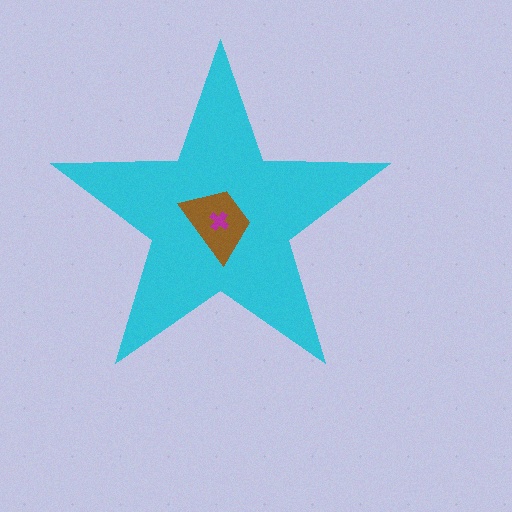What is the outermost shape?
The cyan star.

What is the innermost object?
The magenta cross.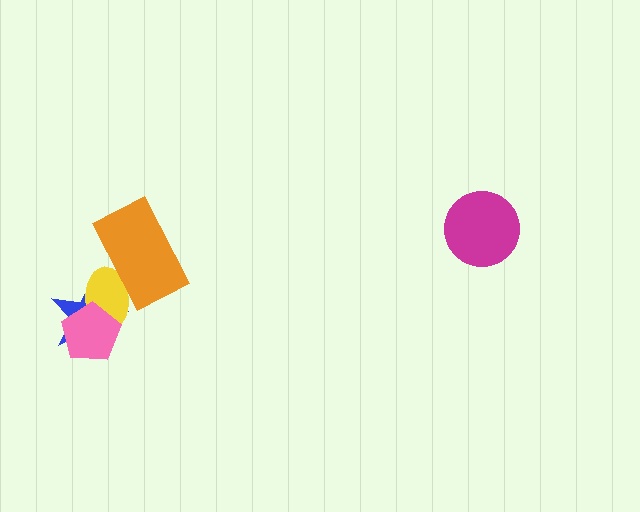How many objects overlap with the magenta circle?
0 objects overlap with the magenta circle.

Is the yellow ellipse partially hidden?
Yes, it is partially covered by another shape.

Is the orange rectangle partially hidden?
No, no other shape covers it.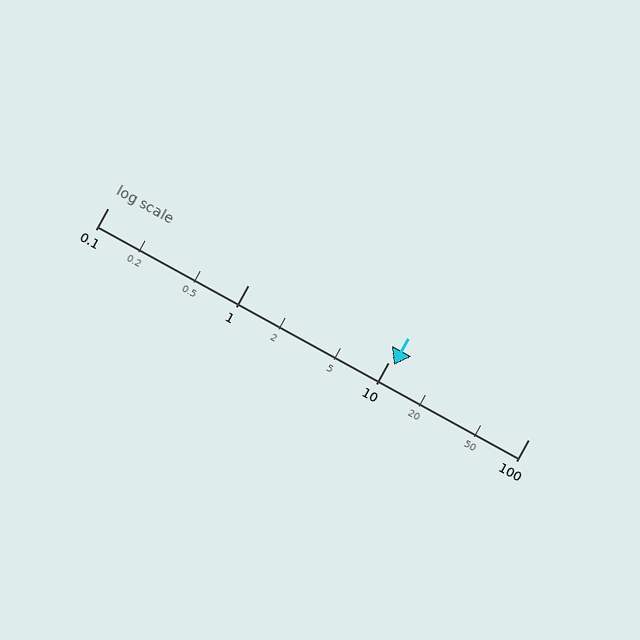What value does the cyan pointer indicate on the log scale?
The pointer indicates approximately 11.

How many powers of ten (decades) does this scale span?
The scale spans 3 decades, from 0.1 to 100.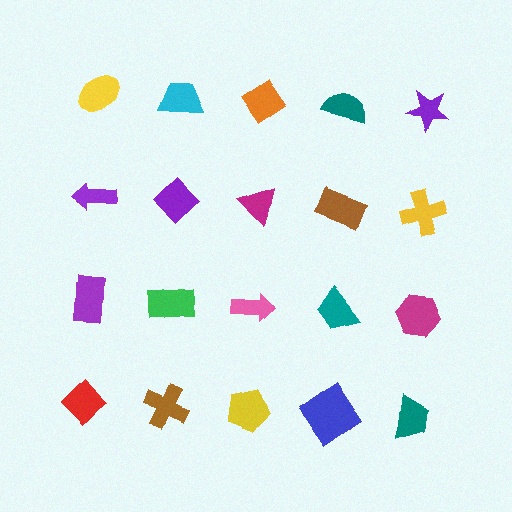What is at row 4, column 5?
A teal trapezoid.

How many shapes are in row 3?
5 shapes.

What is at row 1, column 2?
A cyan trapezoid.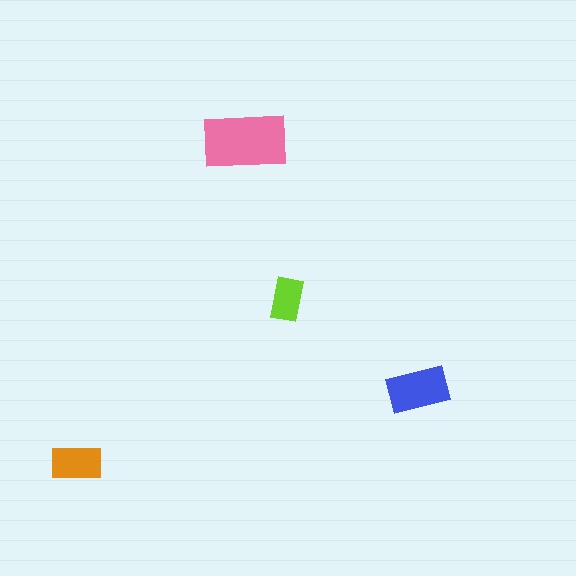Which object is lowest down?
The orange rectangle is bottommost.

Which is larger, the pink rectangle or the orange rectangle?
The pink one.